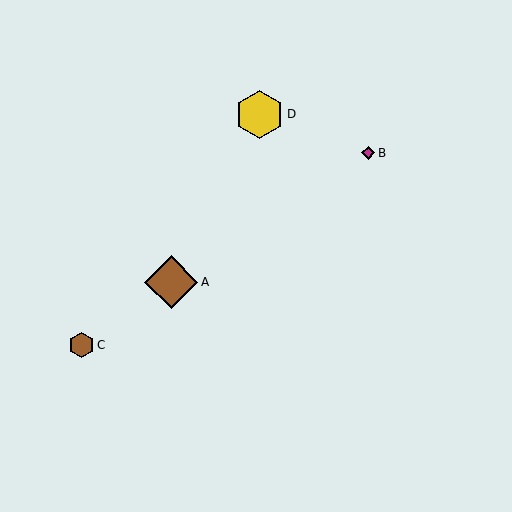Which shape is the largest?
The brown diamond (labeled A) is the largest.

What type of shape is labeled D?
Shape D is a yellow hexagon.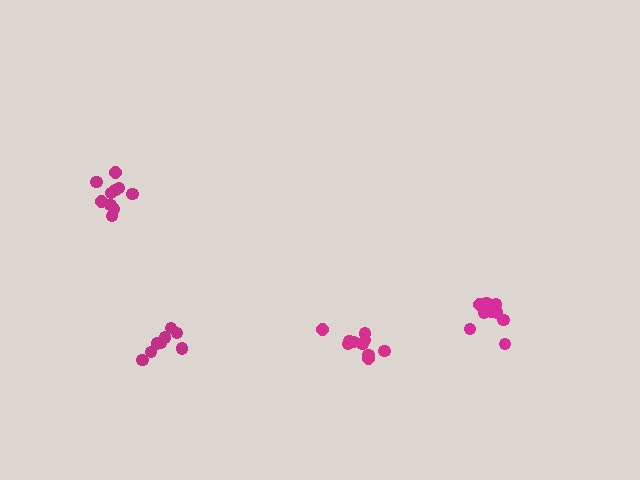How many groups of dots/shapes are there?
There are 4 groups.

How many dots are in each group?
Group 1: 10 dots, Group 2: 9 dots, Group 3: 8 dots, Group 4: 10 dots (37 total).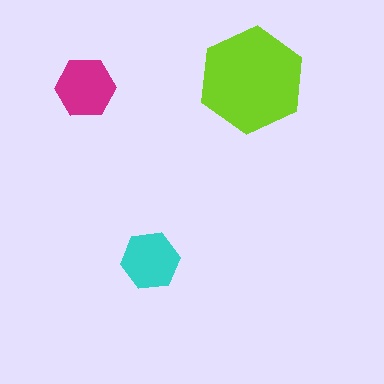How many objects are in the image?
There are 3 objects in the image.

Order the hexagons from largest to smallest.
the lime one, the magenta one, the cyan one.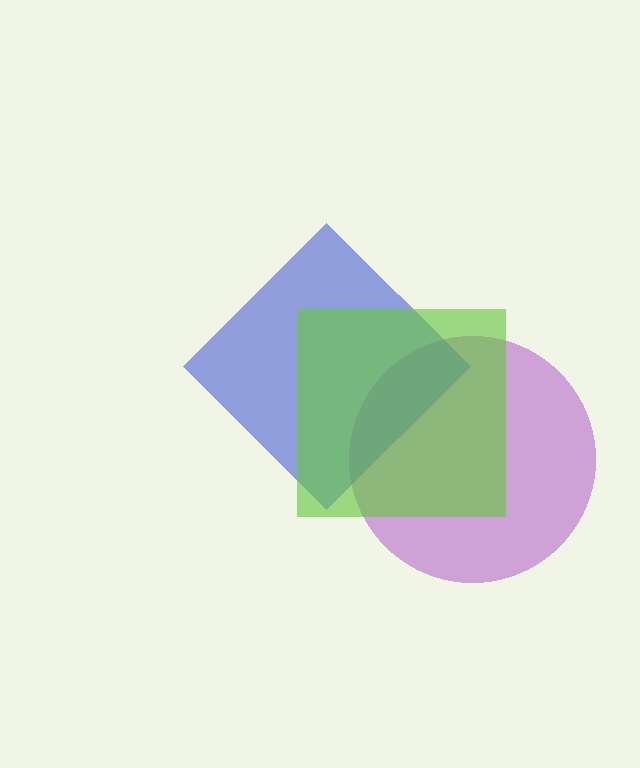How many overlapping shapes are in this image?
There are 3 overlapping shapes in the image.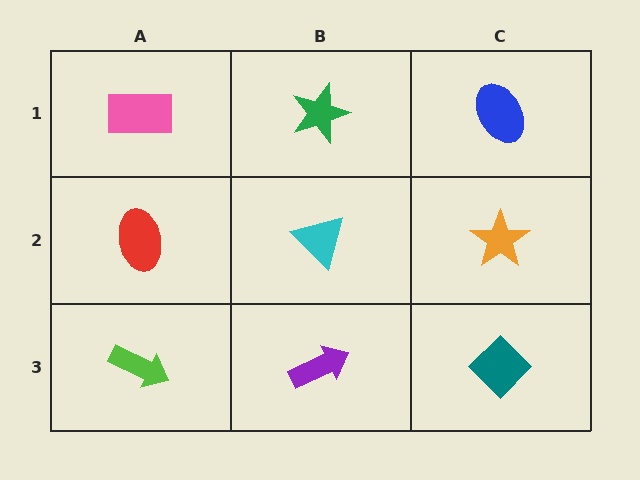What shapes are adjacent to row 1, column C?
An orange star (row 2, column C), a green star (row 1, column B).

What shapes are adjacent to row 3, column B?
A cyan triangle (row 2, column B), a lime arrow (row 3, column A), a teal diamond (row 3, column C).